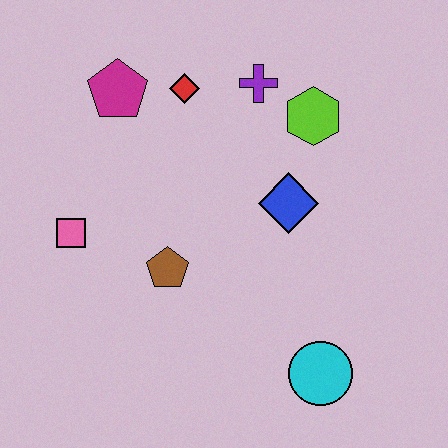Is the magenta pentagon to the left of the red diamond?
Yes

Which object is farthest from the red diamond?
The cyan circle is farthest from the red diamond.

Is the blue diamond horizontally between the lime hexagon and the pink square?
Yes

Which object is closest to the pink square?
The brown pentagon is closest to the pink square.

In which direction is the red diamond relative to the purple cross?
The red diamond is to the left of the purple cross.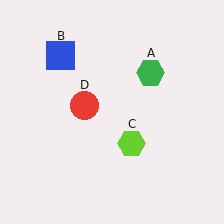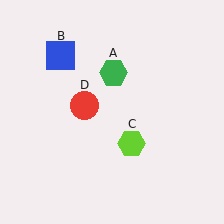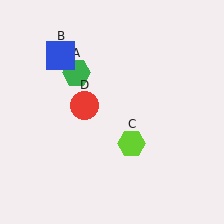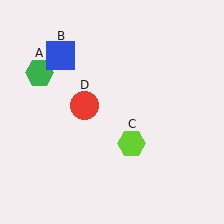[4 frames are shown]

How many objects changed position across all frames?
1 object changed position: green hexagon (object A).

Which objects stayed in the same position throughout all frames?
Blue square (object B) and lime hexagon (object C) and red circle (object D) remained stationary.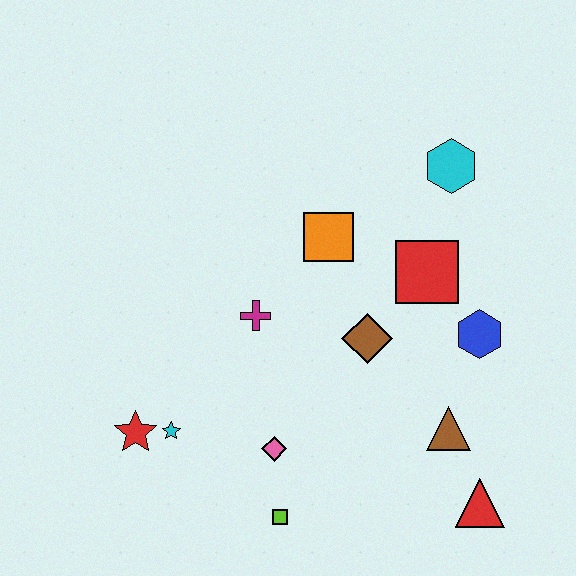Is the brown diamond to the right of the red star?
Yes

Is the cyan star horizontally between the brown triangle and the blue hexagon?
No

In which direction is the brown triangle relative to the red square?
The brown triangle is below the red square.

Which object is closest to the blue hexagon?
The red square is closest to the blue hexagon.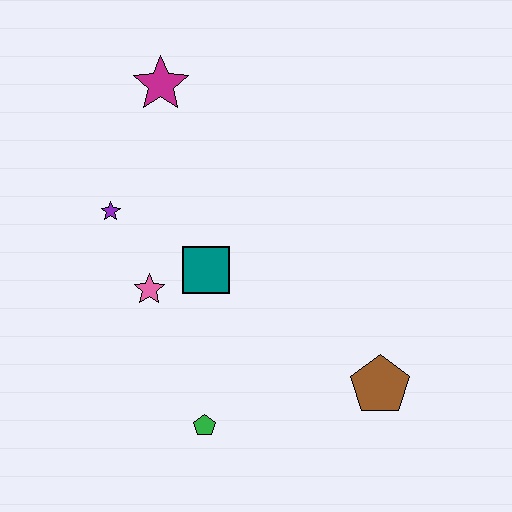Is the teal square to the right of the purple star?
Yes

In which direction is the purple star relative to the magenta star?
The purple star is below the magenta star.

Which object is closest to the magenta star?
The purple star is closest to the magenta star.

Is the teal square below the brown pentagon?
No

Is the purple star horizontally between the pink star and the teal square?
No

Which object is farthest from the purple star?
The brown pentagon is farthest from the purple star.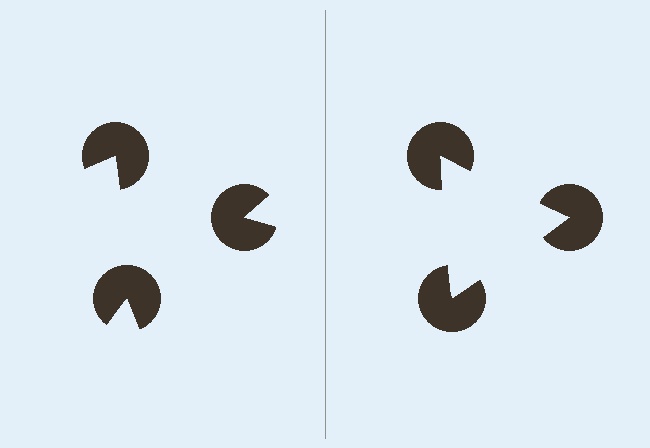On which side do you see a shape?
An illusory triangle appears on the right side. On the left side the wedge cuts are rotated, so no coherent shape forms.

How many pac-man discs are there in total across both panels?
6 — 3 on each side.